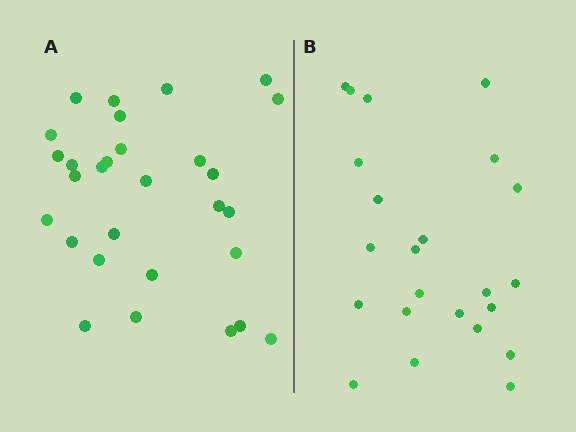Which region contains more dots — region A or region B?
Region A (the left region) has more dots.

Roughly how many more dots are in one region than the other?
Region A has about 6 more dots than region B.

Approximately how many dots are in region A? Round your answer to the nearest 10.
About 30 dots. (The exact count is 29, which rounds to 30.)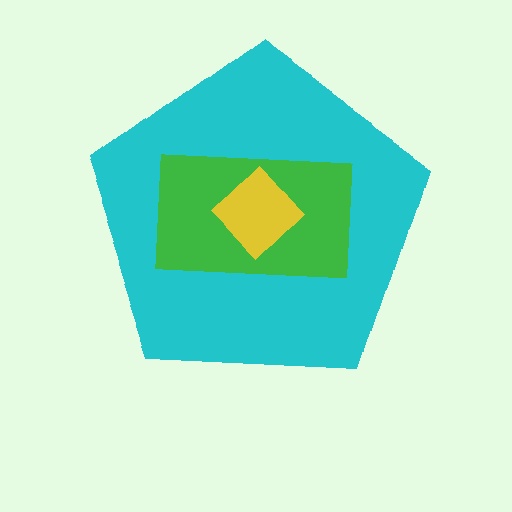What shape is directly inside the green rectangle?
The yellow diamond.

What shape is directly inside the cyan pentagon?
The green rectangle.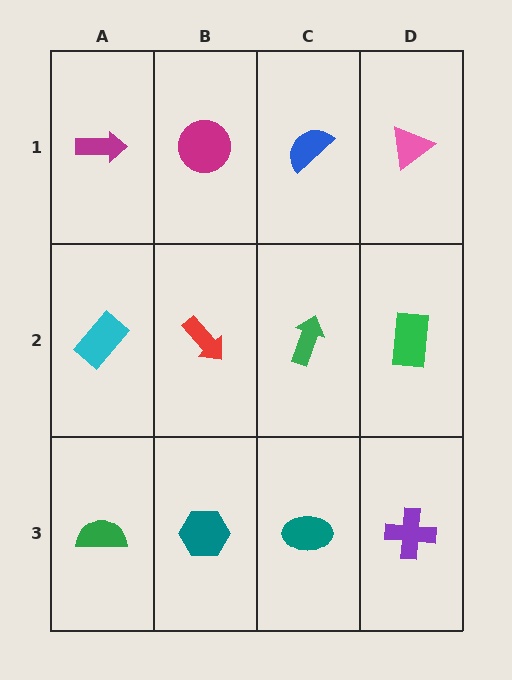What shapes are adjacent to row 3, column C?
A green arrow (row 2, column C), a teal hexagon (row 3, column B), a purple cross (row 3, column D).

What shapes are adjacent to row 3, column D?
A green rectangle (row 2, column D), a teal ellipse (row 3, column C).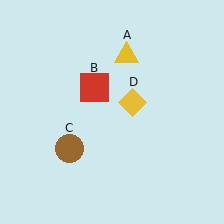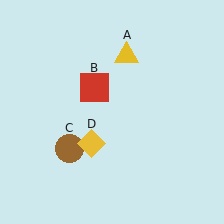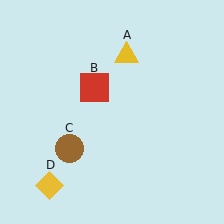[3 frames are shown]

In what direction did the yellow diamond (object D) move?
The yellow diamond (object D) moved down and to the left.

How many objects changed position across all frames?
1 object changed position: yellow diamond (object D).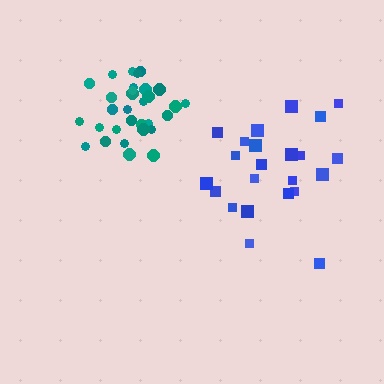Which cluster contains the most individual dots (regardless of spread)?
Teal (32).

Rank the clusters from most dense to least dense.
teal, blue.